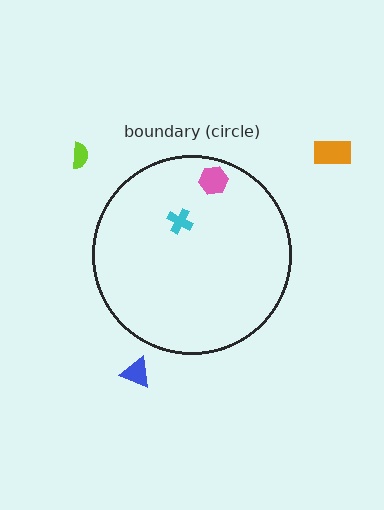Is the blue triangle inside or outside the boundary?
Outside.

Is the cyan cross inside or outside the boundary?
Inside.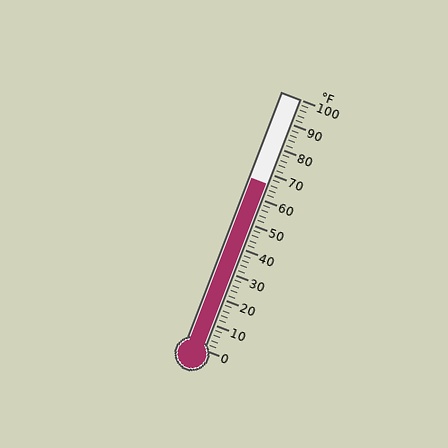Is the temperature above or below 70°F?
The temperature is below 70°F.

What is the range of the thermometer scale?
The thermometer scale ranges from 0°F to 100°F.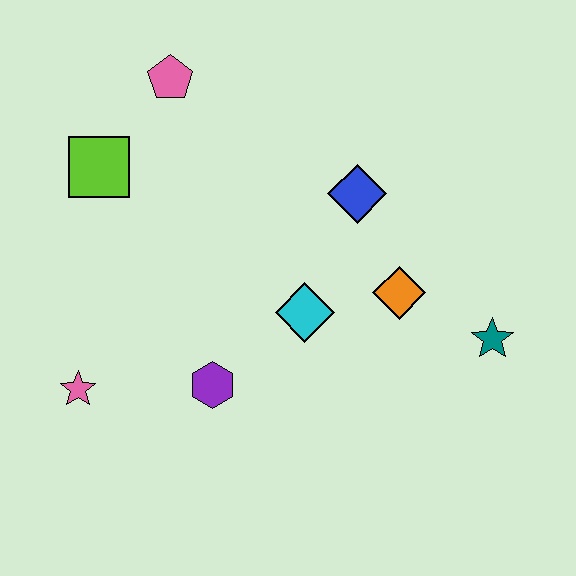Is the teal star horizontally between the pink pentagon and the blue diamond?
No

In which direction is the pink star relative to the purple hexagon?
The pink star is to the left of the purple hexagon.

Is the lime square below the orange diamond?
No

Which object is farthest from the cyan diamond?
The pink pentagon is farthest from the cyan diamond.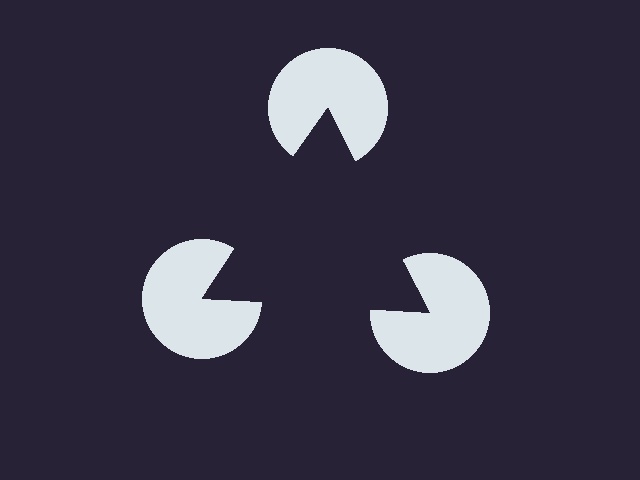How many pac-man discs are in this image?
There are 3 — one at each vertex of the illusory triangle.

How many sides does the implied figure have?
3 sides.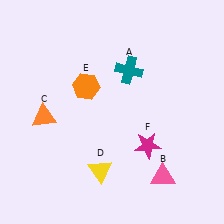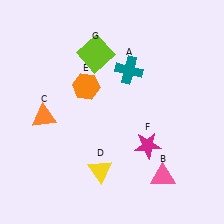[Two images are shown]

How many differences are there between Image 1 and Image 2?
There is 1 difference between the two images.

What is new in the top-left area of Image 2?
A lime square (G) was added in the top-left area of Image 2.